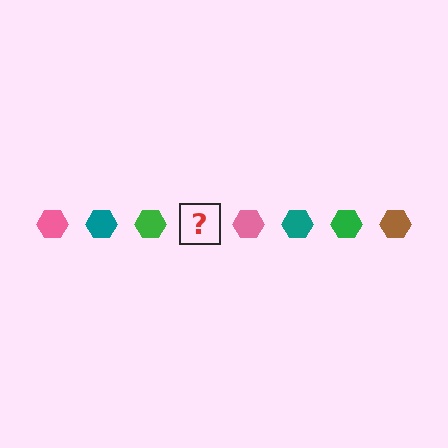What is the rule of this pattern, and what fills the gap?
The rule is that the pattern cycles through pink, teal, green, brown hexagons. The gap should be filled with a brown hexagon.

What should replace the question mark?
The question mark should be replaced with a brown hexagon.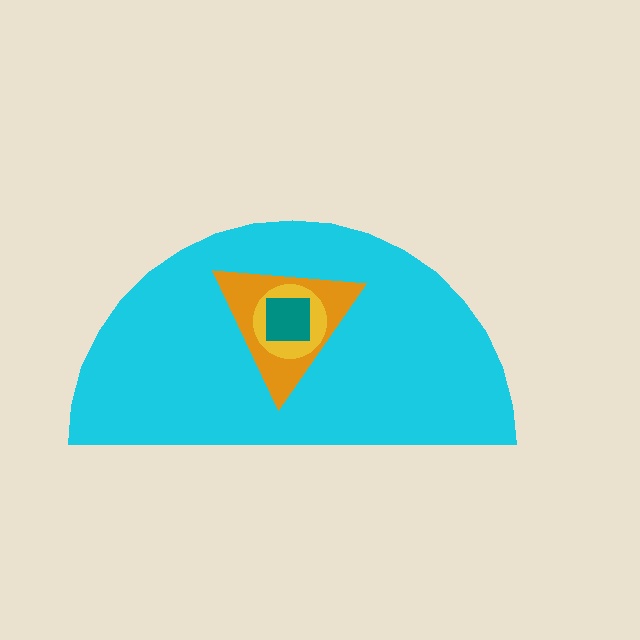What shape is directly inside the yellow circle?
The teal square.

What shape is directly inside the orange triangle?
The yellow circle.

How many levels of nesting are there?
4.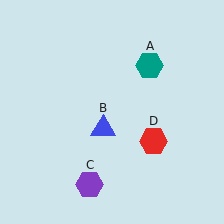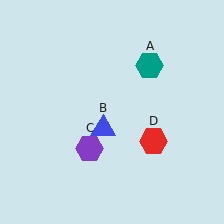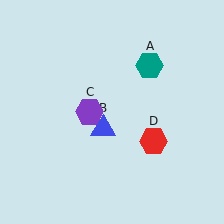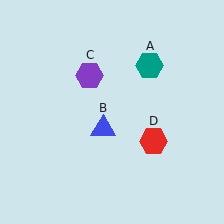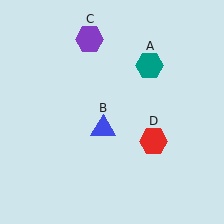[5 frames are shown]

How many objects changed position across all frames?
1 object changed position: purple hexagon (object C).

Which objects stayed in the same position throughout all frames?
Teal hexagon (object A) and blue triangle (object B) and red hexagon (object D) remained stationary.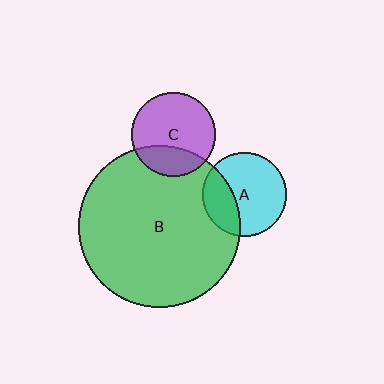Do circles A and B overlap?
Yes.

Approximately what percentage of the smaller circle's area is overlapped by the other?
Approximately 30%.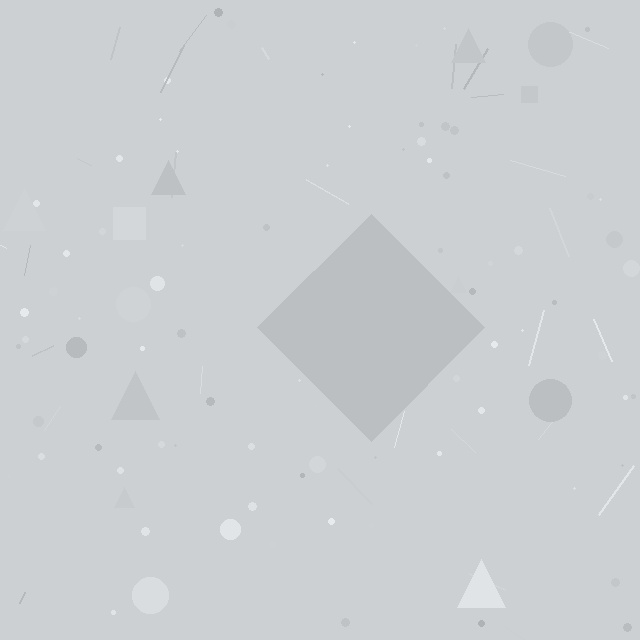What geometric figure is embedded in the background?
A diamond is embedded in the background.